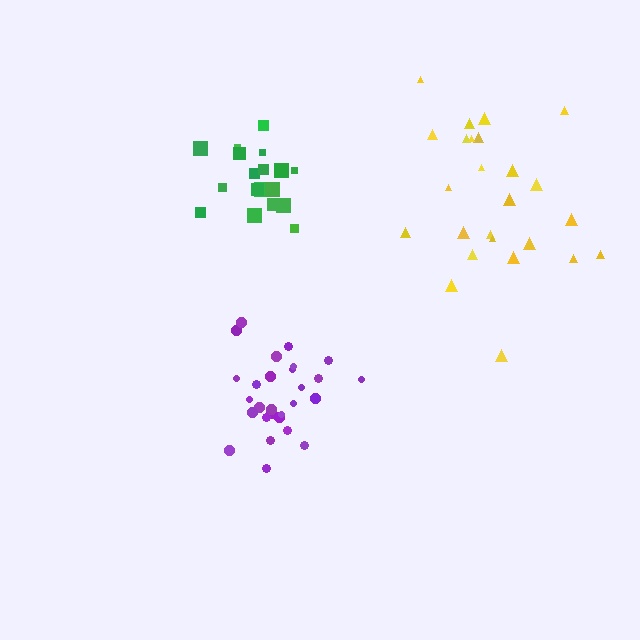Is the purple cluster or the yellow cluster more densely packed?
Purple.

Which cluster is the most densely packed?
Purple.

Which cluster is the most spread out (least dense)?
Yellow.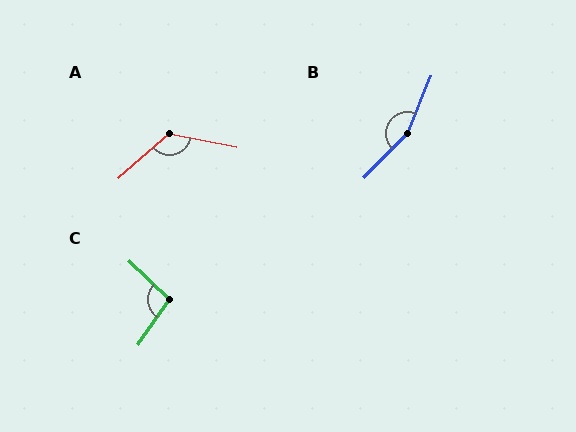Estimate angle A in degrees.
Approximately 128 degrees.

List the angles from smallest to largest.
C (98°), A (128°), B (158°).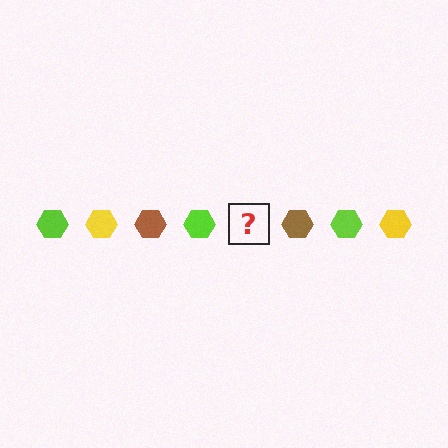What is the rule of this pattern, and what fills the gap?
The rule is that the pattern cycles through lime, yellow, brown hexagons. The gap should be filled with a yellow hexagon.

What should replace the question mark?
The question mark should be replaced with a yellow hexagon.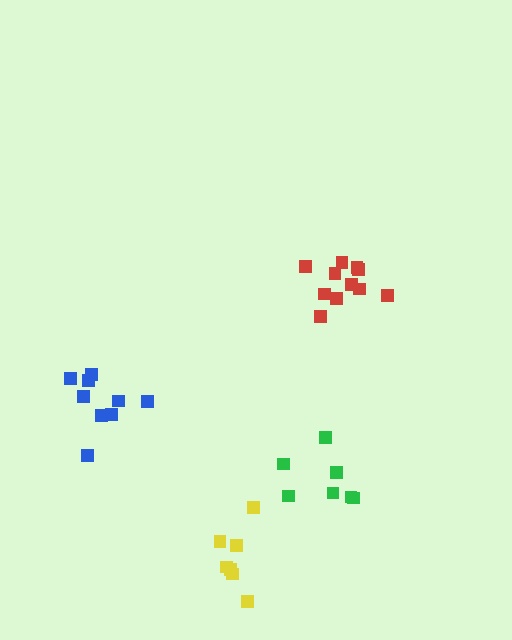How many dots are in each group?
Group 1: 12 dots, Group 2: 9 dots, Group 3: 7 dots, Group 4: 7 dots (35 total).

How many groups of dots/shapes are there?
There are 4 groups.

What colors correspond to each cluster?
The clusters are colored: red, blue, yellow, green.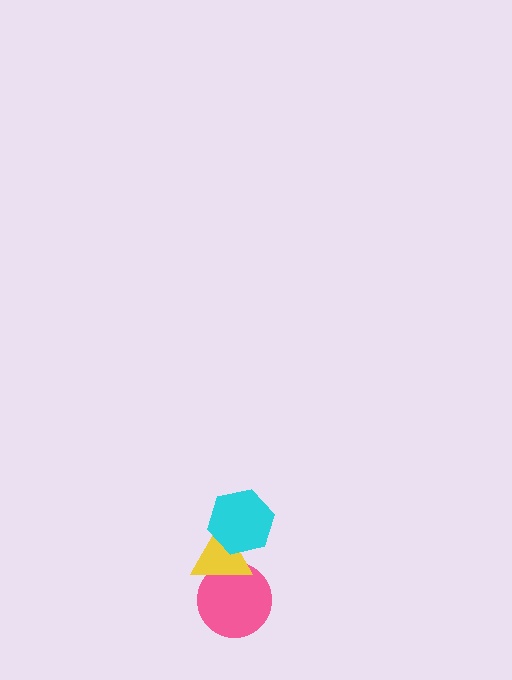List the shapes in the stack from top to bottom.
From top to bottom: the cyan hexagon, the yellow triangle, the pink circle.